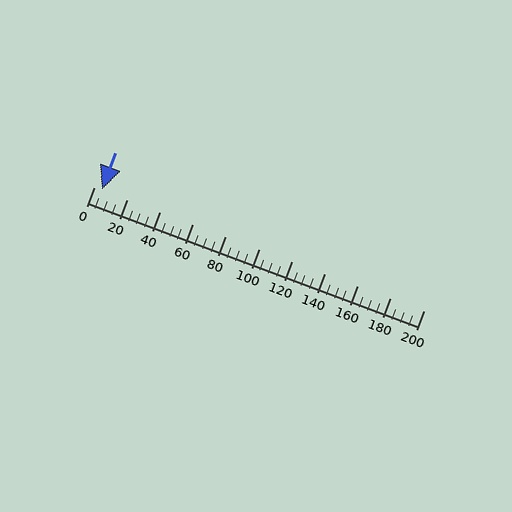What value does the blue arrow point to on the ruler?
The blue arrow points to approximately 5.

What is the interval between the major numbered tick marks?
The major tick marks are spaced 20 units apart.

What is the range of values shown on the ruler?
The ruler shows values from 0 to 200.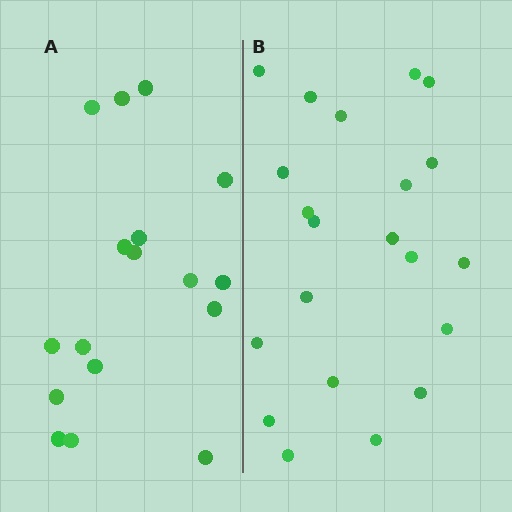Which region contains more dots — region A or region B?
Region B (the right region) has more dots.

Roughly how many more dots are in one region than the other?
Region B has about 4 more dots than region A.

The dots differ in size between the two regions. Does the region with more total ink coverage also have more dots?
No. Region A has more total ink coverage because its dots are larger, but region B actually contains more individual dots. Total area can be misleading — the number of items is what matters here.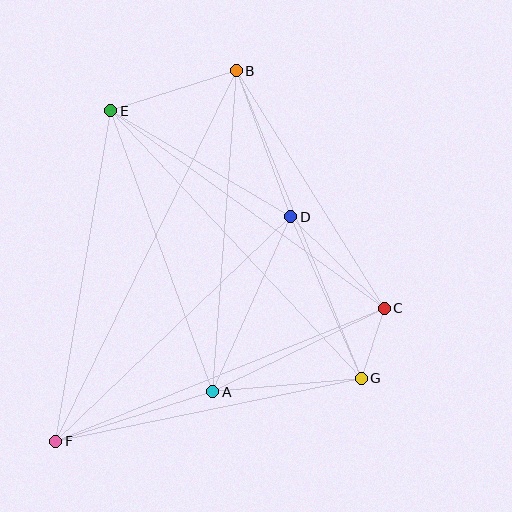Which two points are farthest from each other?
Points B and F are farthest from each other.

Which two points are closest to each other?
Points C and G are closest to each other.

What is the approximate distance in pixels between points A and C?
The distance between A and C is approximately 191 pixels.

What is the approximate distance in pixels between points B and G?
The distance between B and G is approximately 332 pixels.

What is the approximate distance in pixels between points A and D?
The distance between A and D is approximately 191 pixels.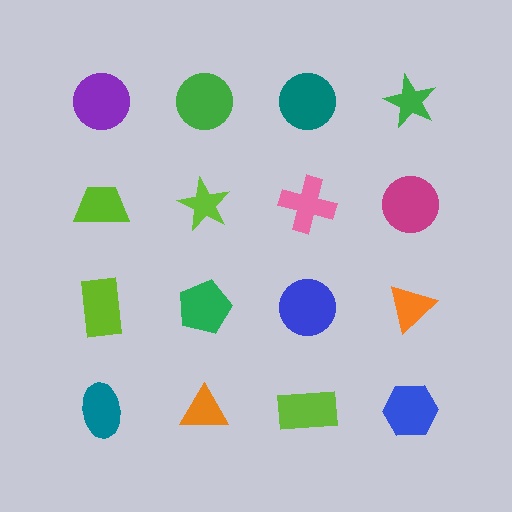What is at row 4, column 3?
A lime rectangle.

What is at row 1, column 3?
A teal circle.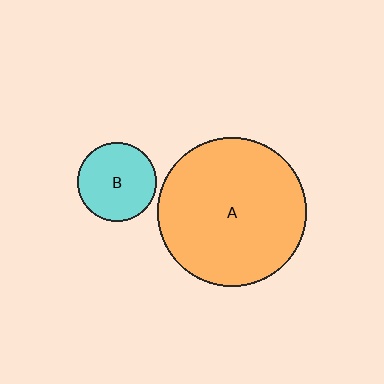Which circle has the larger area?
Circle A (orange).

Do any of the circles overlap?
No, none of the circles overlap.